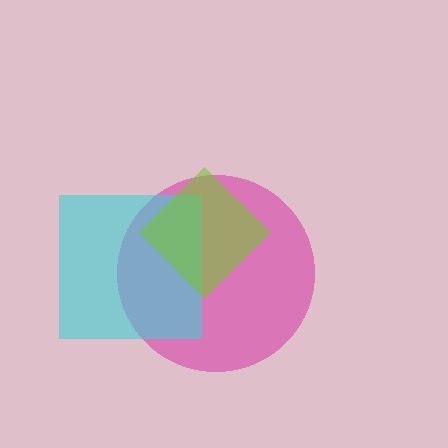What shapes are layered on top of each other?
The layered shapes are: a magenta circle, a cyan square, a lime diamond.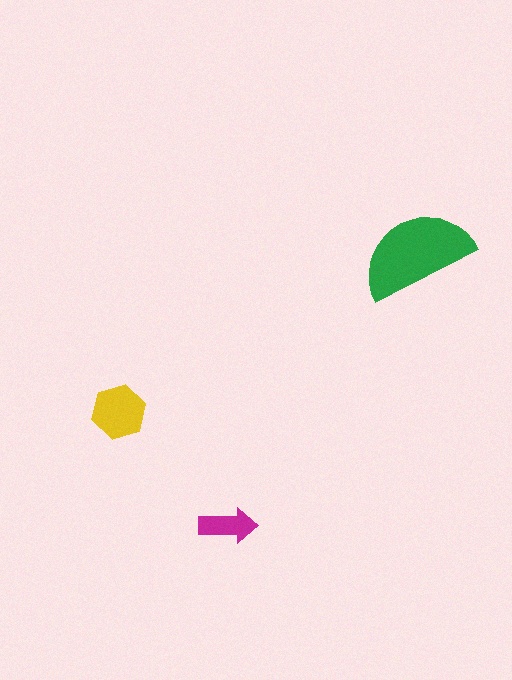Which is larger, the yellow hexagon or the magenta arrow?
The yellow hexagon.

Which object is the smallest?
The magenta arrow.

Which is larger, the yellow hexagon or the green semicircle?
The green semicircle.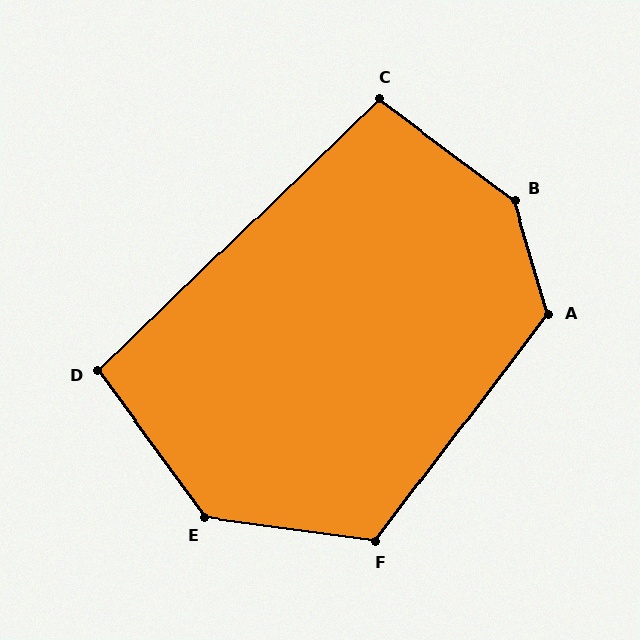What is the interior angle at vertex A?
Approximately 126 degrees (obtuse).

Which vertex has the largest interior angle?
B, at approximately 143 degrees.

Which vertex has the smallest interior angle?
D, at approximately 98 degrees.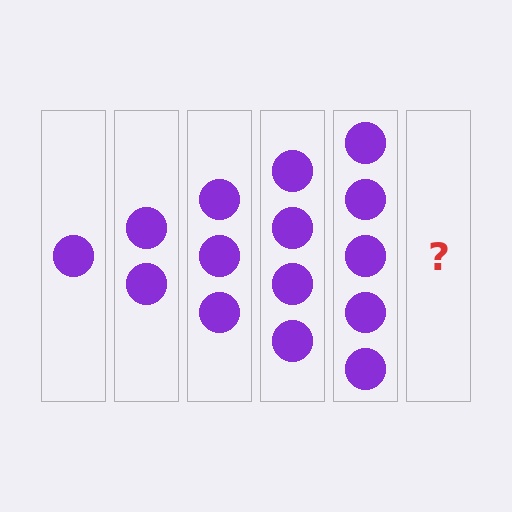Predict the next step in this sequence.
The next step is 6 circles.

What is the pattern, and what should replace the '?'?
The pattern is that each step adds one more circle. The '?' should be 6 circles.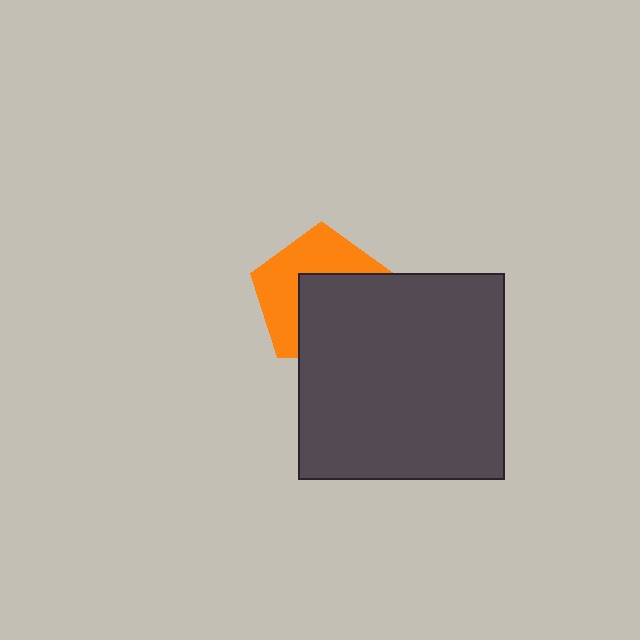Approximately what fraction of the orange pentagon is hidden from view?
Roughly 51% of the orange pentagon is hidden behind the dark gray square.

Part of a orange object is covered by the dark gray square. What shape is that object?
It is a pentagon.